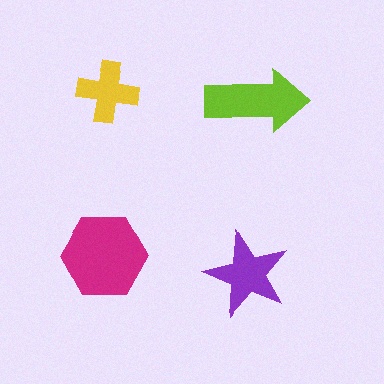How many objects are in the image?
There are 4 objects in the image.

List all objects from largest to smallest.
The magenta hexagon, the lime arrow, the purple star, the yellow cross.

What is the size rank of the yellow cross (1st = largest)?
4th.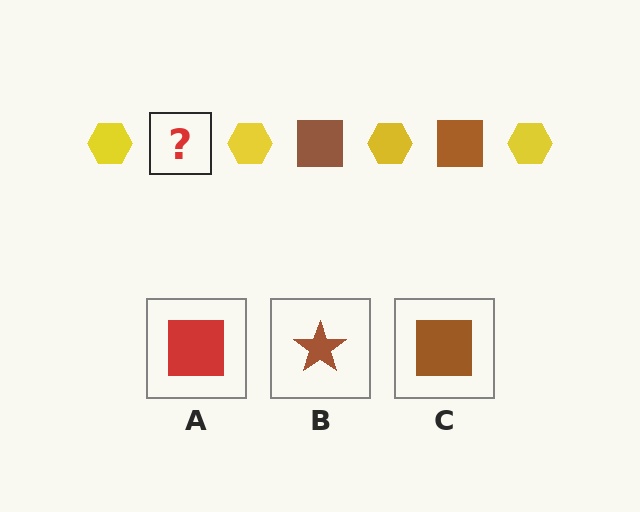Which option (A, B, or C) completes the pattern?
C.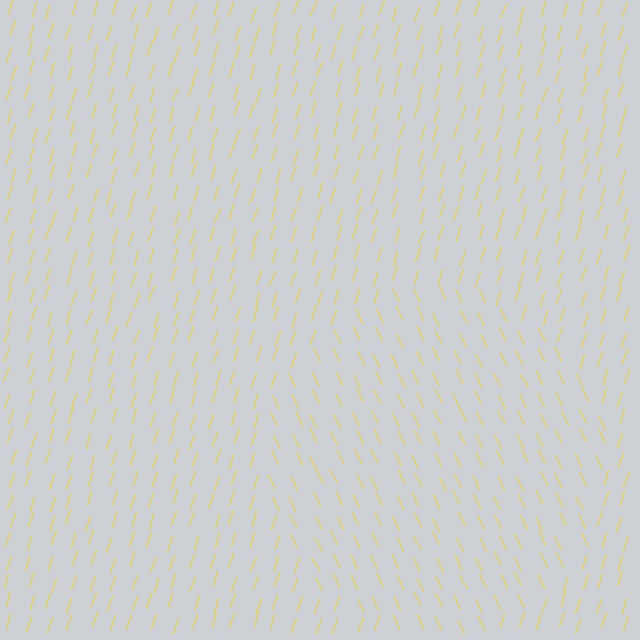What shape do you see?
I see a circle.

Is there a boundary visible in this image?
Yes, there is a texture boundary formed by a change in line orientation.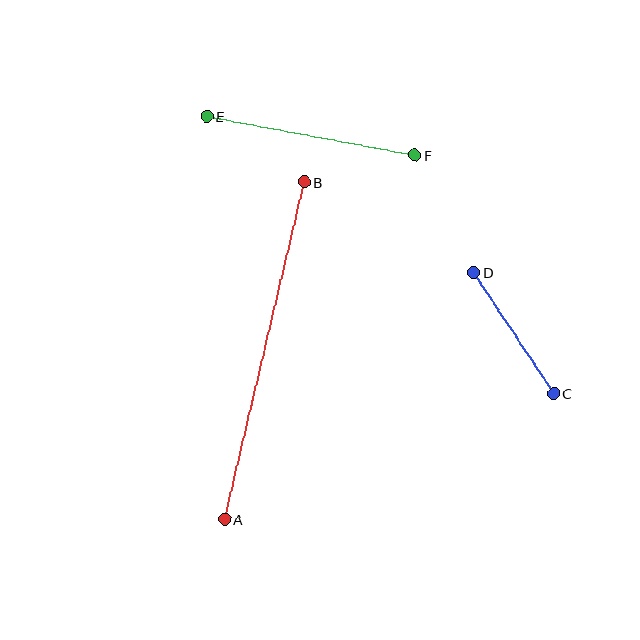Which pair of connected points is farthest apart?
Points A and B are farthest apart.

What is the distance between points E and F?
The distance is approximately 212 pixels.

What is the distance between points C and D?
The distance is approximately 145 pixels.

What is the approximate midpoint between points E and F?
The midpoint is at approximately (311, 136) pixels.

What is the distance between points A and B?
The distance is approximately 347 pixels.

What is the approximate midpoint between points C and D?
The midpoint is at approximately (514, 333) pixels.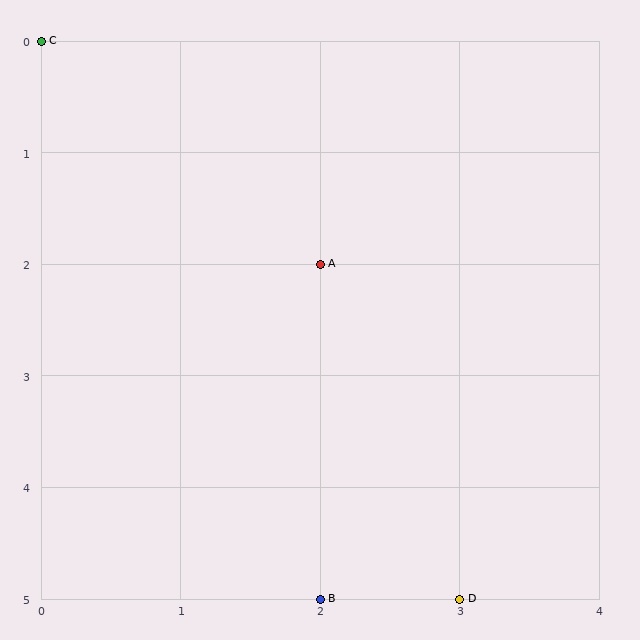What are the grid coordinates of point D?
Point D is at grid coordinates (3, 5).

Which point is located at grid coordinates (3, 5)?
Point D is at (3, 5).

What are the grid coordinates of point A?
Point A is at grid coordinates (2, 2).